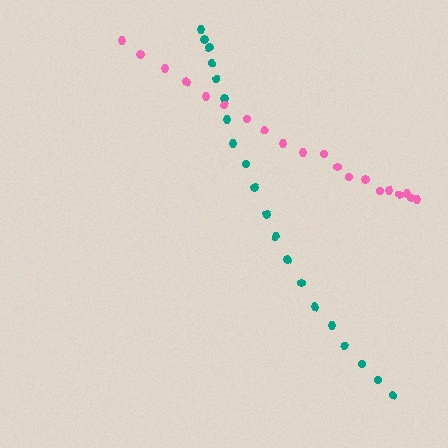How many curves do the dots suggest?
There are 2 distinct paths.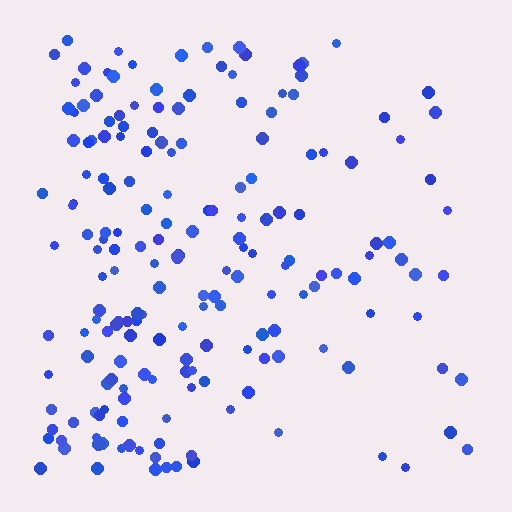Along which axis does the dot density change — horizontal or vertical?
Horizontal.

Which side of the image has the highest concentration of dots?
The left.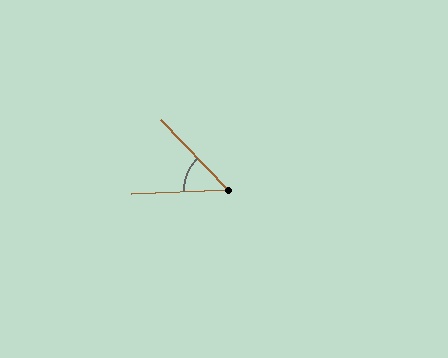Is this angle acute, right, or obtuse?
It is acute.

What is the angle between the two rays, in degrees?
Approximately 49 degrees.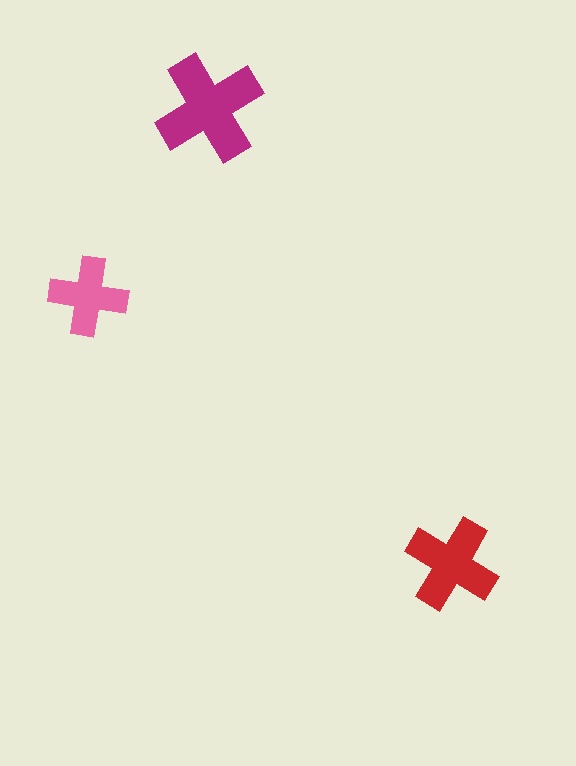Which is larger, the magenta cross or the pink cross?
The magenta one.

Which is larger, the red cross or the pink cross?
The red one.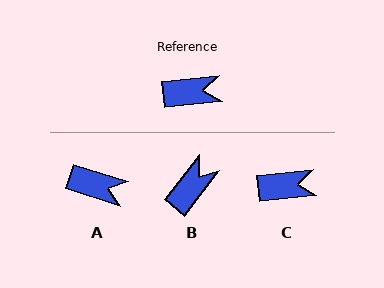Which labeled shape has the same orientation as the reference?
C.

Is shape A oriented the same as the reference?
No, it is off by about 24 degrees.